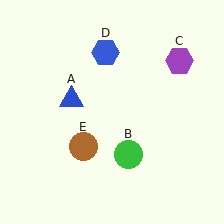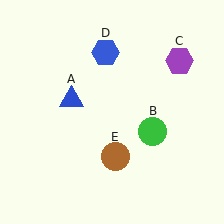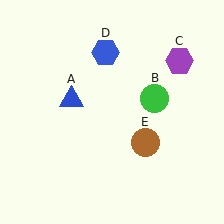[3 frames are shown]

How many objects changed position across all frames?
2 objects changed position: green circle (object B), brown circle (object E).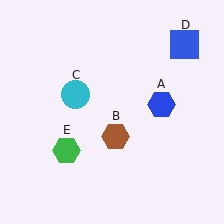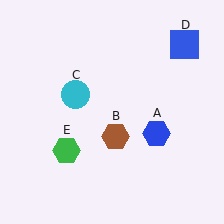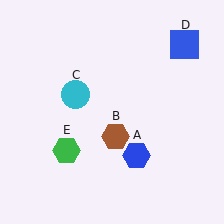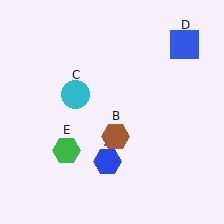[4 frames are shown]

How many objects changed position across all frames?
1 object changed position: blue hexagon (object A).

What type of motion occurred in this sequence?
The blue hexagon (object A) rotated clockwise around the center of the scene.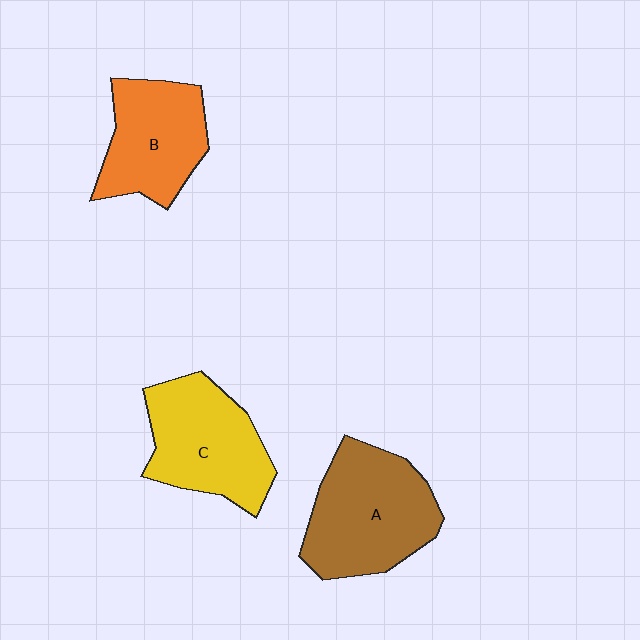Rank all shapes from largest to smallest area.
From largest to smallest: A (brown), C (yellow), B (orange).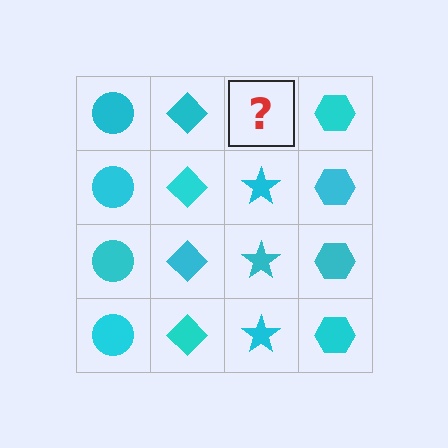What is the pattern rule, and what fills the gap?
The rule is that each column has a consistent shape. The gap should be filled with a cyan star.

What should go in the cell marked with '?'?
The missing cell should contain a cyan star.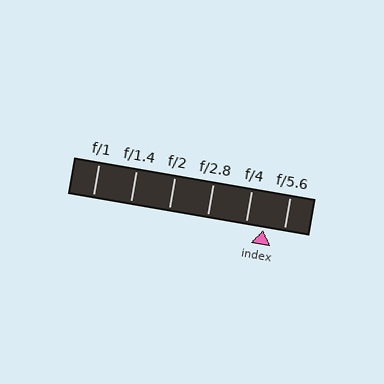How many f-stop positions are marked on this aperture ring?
There are 6 f-stop positions marked.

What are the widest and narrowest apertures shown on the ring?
The widest aperture shown is f/1 and the narrowest is f/5.6.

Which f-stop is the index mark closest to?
The index mark is closest to f/4.